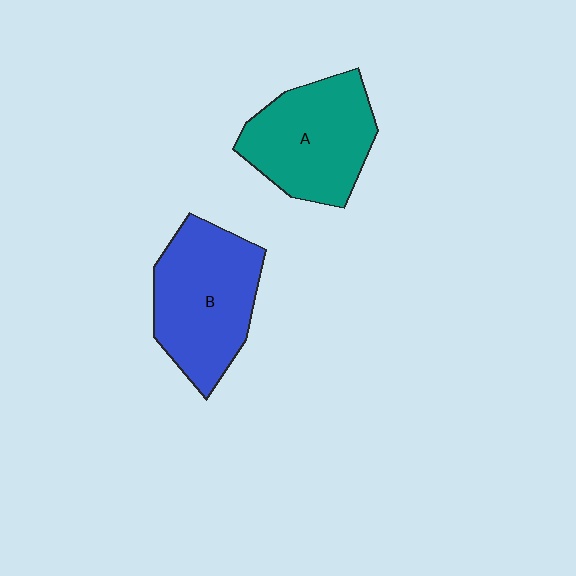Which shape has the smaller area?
Shape A (teal).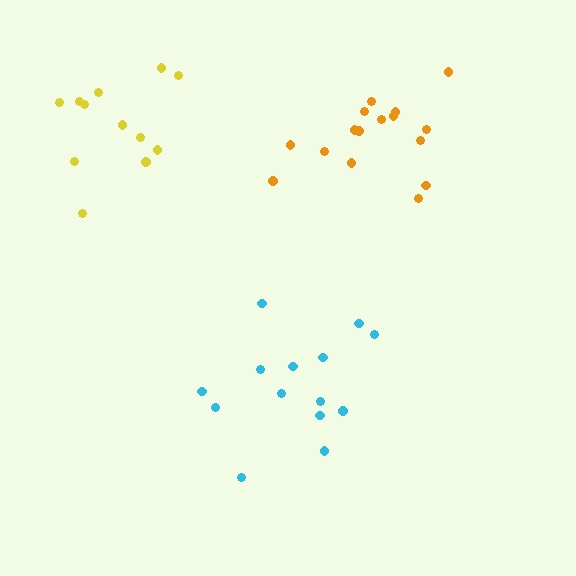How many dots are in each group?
Group 1: 12 dots, Group 2: 14 dots, Group 3: 16 dots (42 total).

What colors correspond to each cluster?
The clusters are colored: yellow, cyan, orange.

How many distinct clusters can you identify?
There are 3 distinct clusters.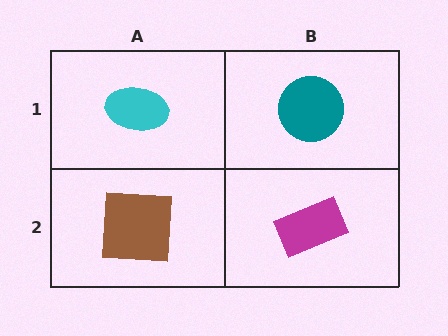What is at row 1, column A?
A cyan ellipse.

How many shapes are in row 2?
2 shapes.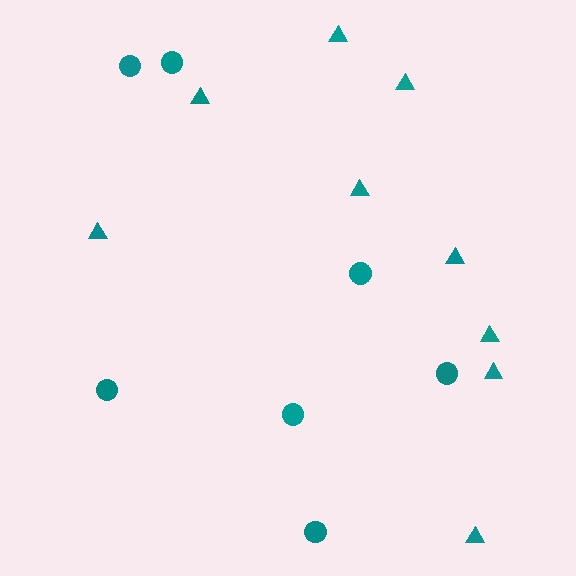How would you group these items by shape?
There are 2 groups: one group of circles (7) and one group of triangles (9).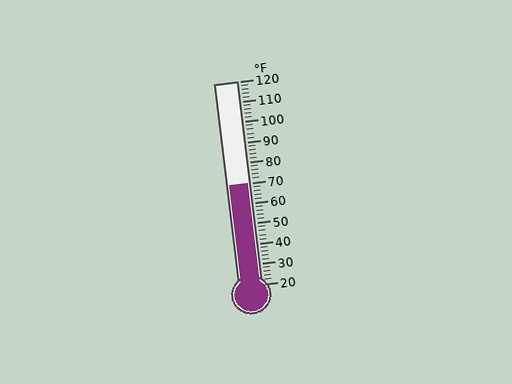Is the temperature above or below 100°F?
The temperature is below 100°F.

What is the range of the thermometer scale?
The thermometer scale ranges from 20°F to 120°F.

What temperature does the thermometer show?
The thermometer shows approximately 70°F.